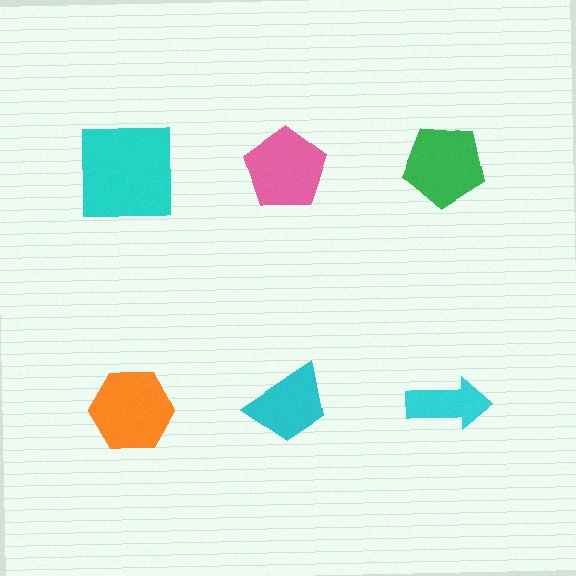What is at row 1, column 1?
A cyan square.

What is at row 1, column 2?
A pink pentagon.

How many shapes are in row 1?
3 shapes.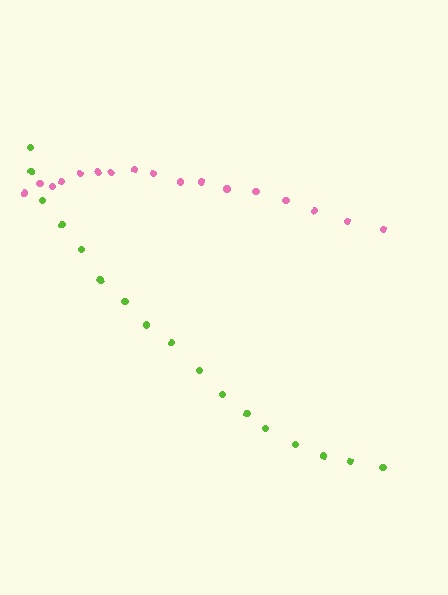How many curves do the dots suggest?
There are 2 distinct paths.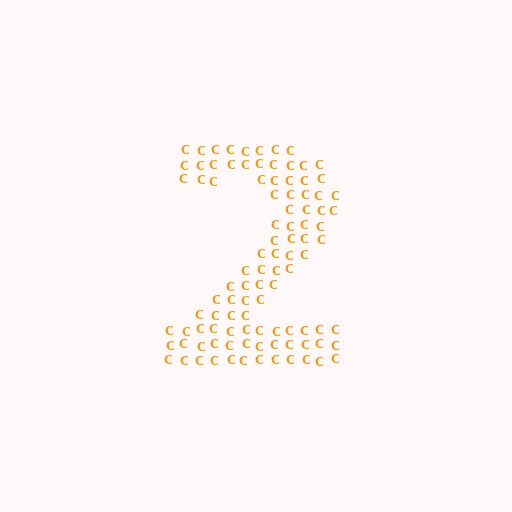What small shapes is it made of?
It is made of small letter C's.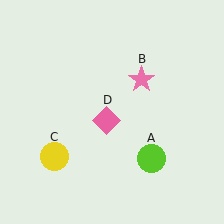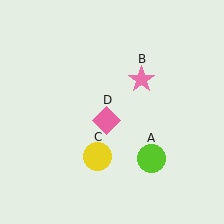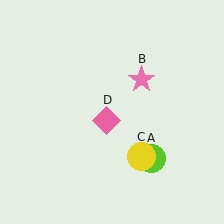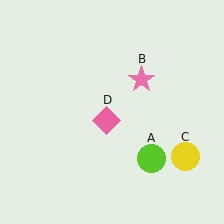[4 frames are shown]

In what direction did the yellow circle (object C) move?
The yellow circle (object C) moved right.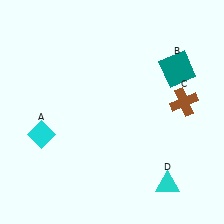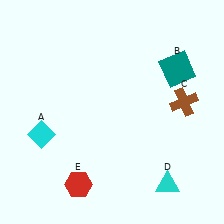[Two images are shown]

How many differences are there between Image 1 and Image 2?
There is 1 difference between the two images.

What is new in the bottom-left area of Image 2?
A red hexagon (E) was added in the bottom-left area of Image 2.